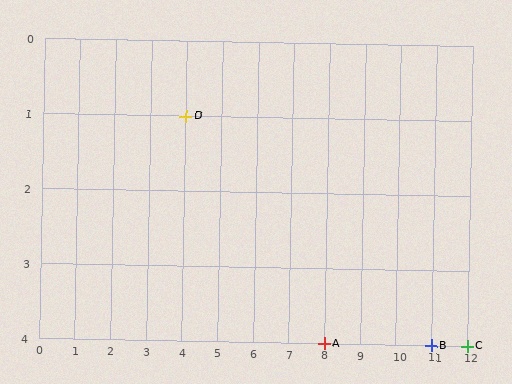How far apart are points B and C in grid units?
Points B and C are 1 column apart.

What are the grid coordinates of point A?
Point A is at grid coordinates (8, 4).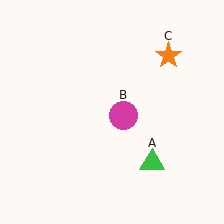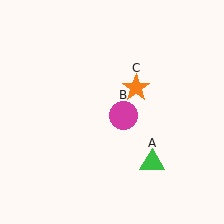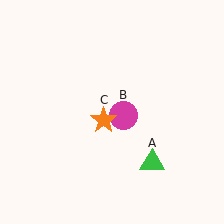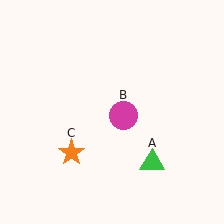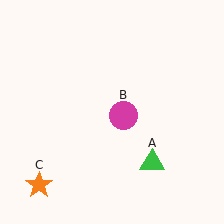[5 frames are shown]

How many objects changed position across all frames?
1 object changed position: orange star (object C).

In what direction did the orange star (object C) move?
The orange star (object C) moved down and to the left.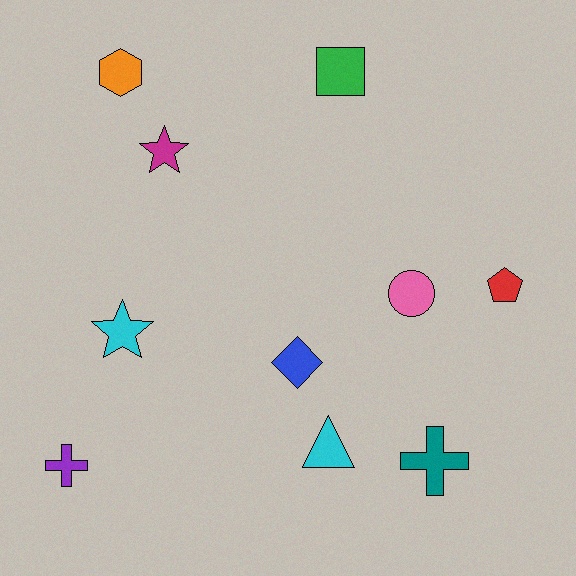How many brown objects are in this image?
There are no brown objects.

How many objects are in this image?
There are 10 objects.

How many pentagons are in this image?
There is 1 pentagon.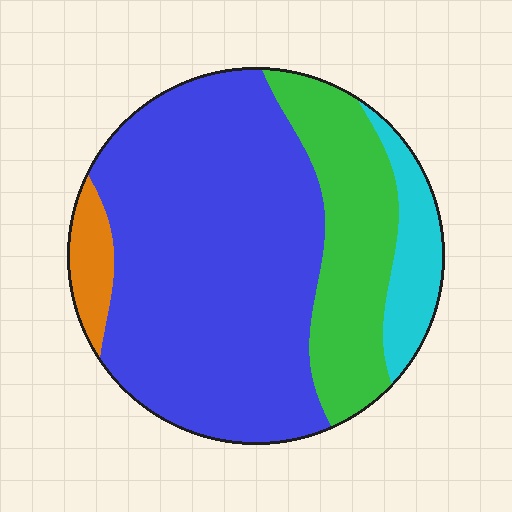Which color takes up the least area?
Orange, at roughly 5%.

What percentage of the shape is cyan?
Cyan covers 9% of the shape.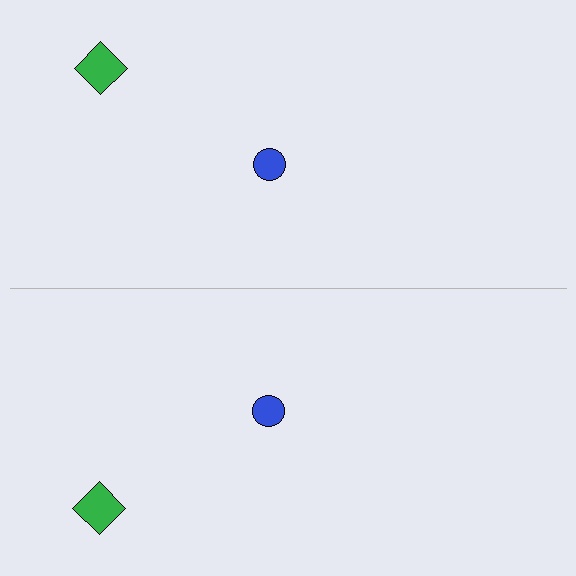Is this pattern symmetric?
Yes, this pattern has bilateral (reflection) symmetry.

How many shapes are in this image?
There are 4 shapes in this image.